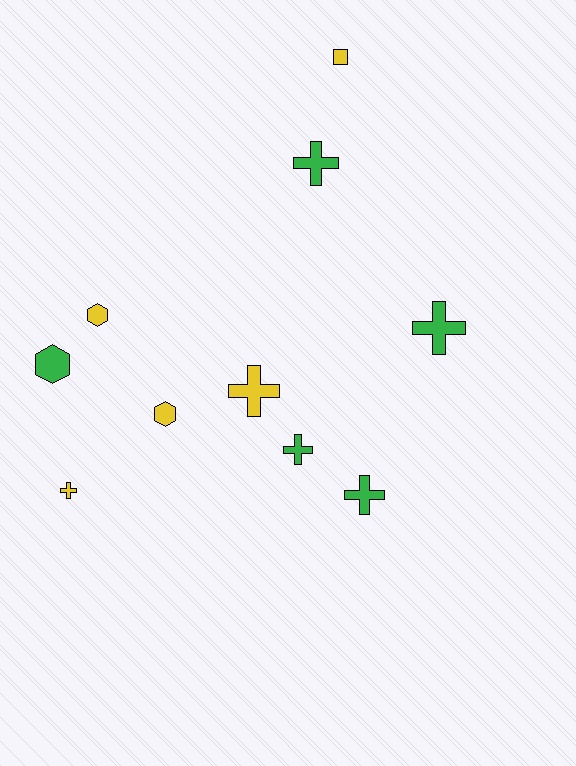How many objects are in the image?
There are 10 objects.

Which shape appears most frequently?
Cross, with 6 objects.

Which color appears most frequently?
Green, with 5 objects.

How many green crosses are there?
There are 4 green crosses.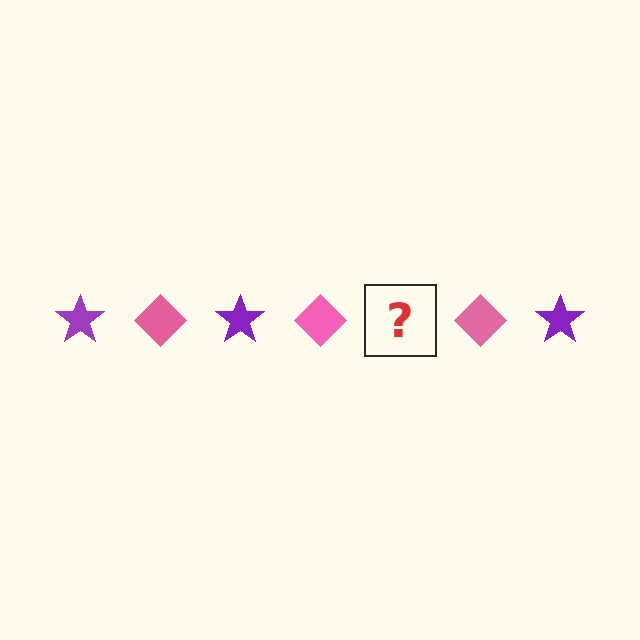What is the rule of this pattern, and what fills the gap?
The rule is that the pattern alternates between purple star and pink diamond. The gap should be filled with a purple star.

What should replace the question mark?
The question mark should be replaced with a purple star.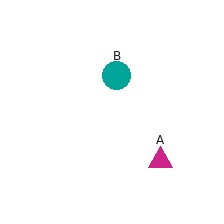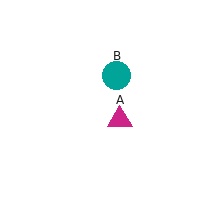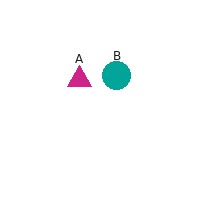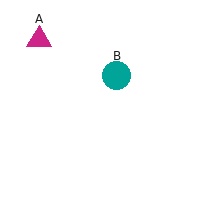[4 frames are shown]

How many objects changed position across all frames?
1 object changed position: magenta triangle (object A).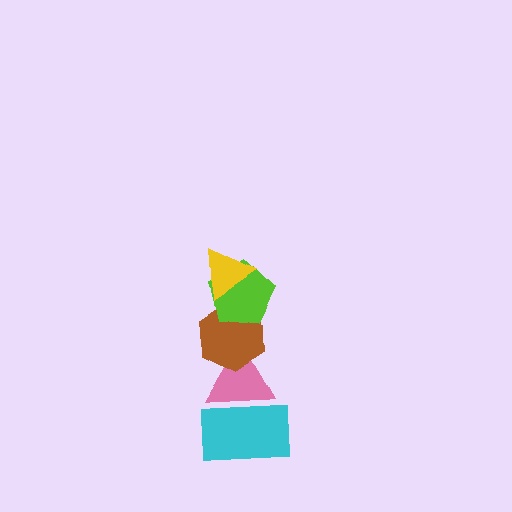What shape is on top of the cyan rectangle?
The pink triangle is on top of the cyan rectangle.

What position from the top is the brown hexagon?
The brown hexagon is 3rd from the top.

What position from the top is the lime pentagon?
The lime pentagon is 2nd from the top.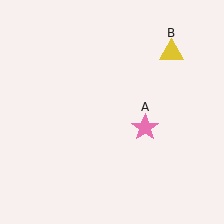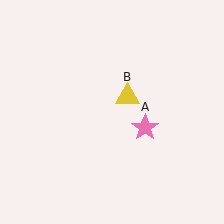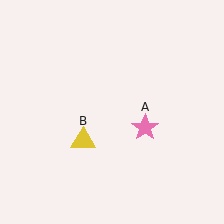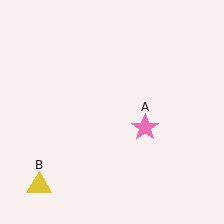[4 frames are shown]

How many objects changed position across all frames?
1 object changed position: yellow triangle (object B).